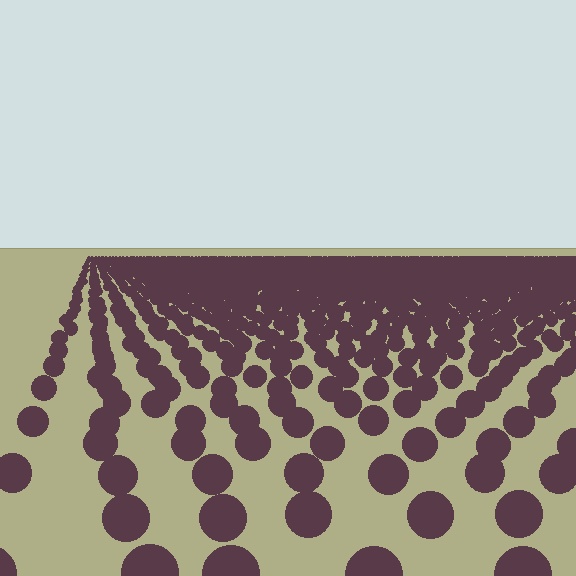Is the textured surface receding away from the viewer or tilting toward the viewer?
The surface is receding away from the viewer. Texture elements get smaller and denser toward the top.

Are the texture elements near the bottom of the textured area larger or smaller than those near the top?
Larger. Near the bottom, elements are closer to the viewer and appear at a bigger on-screen size.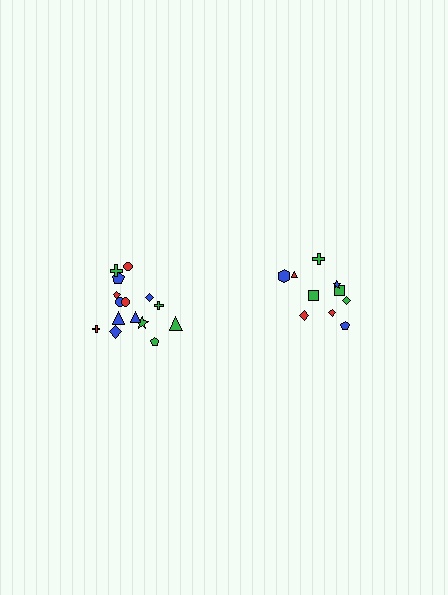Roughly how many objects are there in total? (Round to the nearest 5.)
Roughly 25 objects in total.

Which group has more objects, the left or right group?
The left group.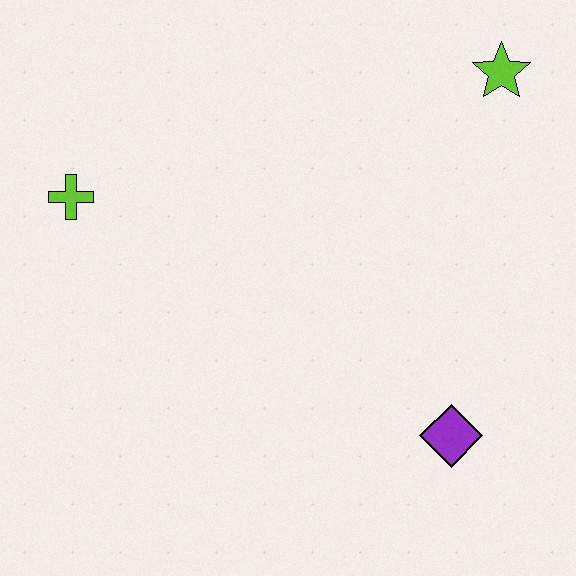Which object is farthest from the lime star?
The lime cross is farthest from the lime star.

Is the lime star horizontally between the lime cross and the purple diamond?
No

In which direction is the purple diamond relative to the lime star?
The purple diamond is below the lime star.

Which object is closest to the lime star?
The purple diamond is closest to the lime star.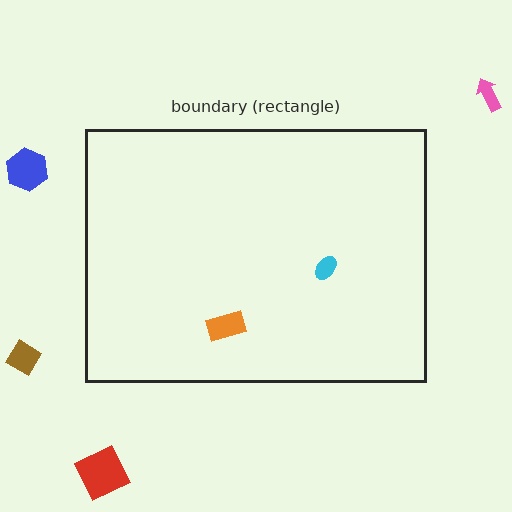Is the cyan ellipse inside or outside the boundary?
Inside.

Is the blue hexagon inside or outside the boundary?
Outside.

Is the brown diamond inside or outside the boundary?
Outside.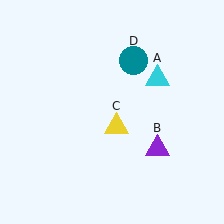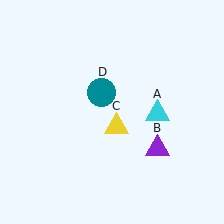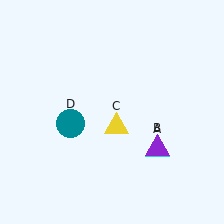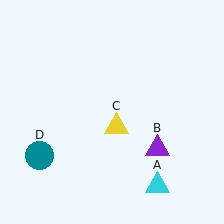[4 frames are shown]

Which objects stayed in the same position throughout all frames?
Purple triangle (object B) and yellow triangle (object C) remained stationary.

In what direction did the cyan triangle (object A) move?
The cyan triangle (object A) moved down.